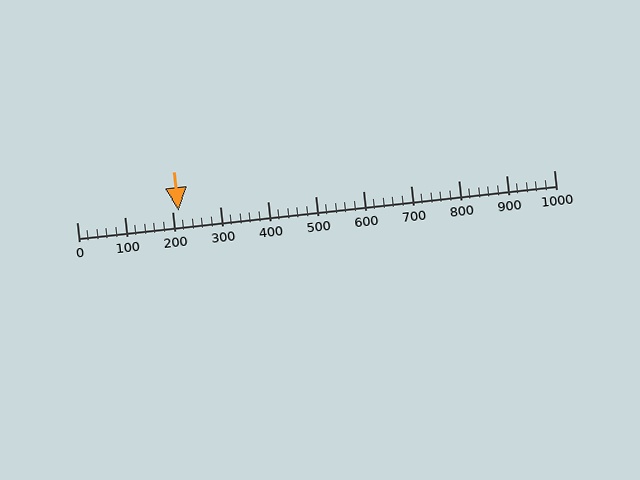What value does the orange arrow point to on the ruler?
The orange arrow points to approximately 212.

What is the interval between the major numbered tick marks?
The major tick marks are spaced 100 units apart.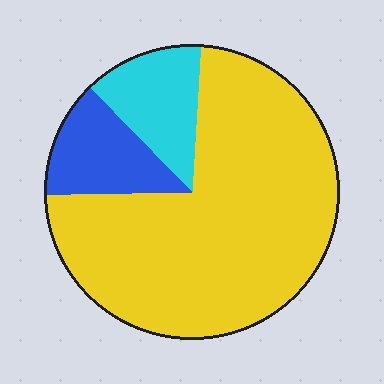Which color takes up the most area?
Yellow, at roughly 75%.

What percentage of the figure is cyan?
Cyan takes up about one eighth (1/8) of the figure.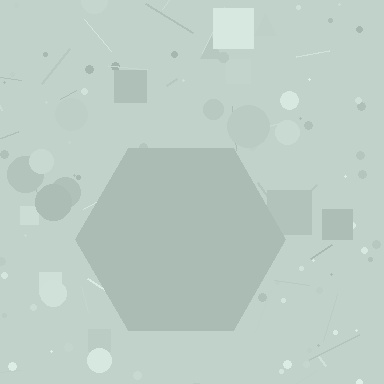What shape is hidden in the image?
A hexagon is hidden in the image.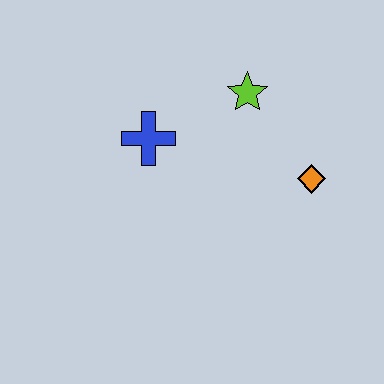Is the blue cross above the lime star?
No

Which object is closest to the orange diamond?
The lime star is closest to the orange diamond.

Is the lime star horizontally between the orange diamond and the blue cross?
Yes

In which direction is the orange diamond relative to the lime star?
The orange diamond is below the lime star.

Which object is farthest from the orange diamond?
The blue cross is farthest from the orange diamond.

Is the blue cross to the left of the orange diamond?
Yes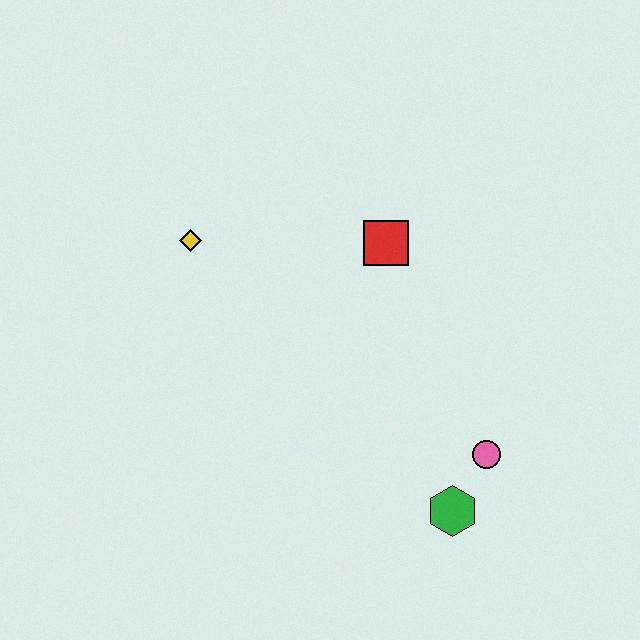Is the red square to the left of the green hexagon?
Yes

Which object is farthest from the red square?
The green hexagon is farthest from the red square.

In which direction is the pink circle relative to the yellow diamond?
The pink circle is to the right of the yellow diamond.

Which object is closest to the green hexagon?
The pink circle is closest to the green hexagon.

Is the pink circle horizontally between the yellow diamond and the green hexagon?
No